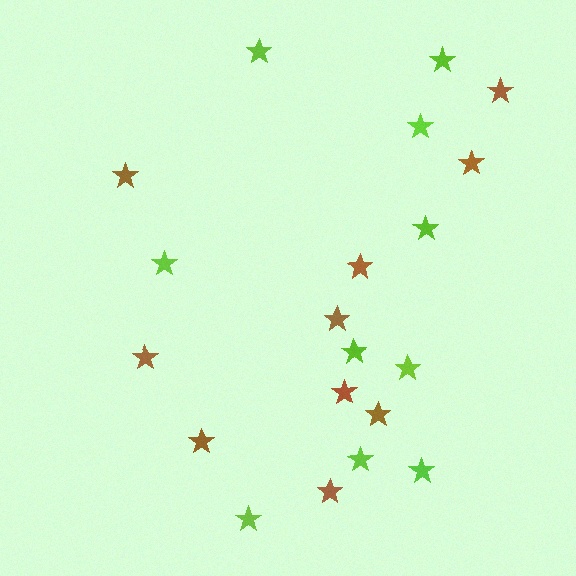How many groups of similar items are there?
There are 2 groups: one group of lime stars (10) and one group of brown stars (10).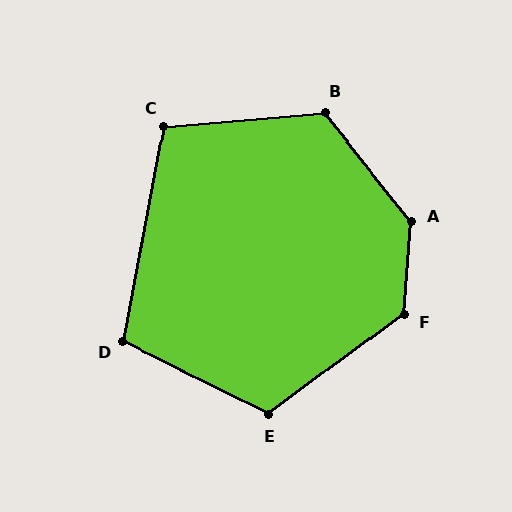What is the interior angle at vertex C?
Approximately 106 degrees (obtuse).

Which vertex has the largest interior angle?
A, at approximately 137 degrees.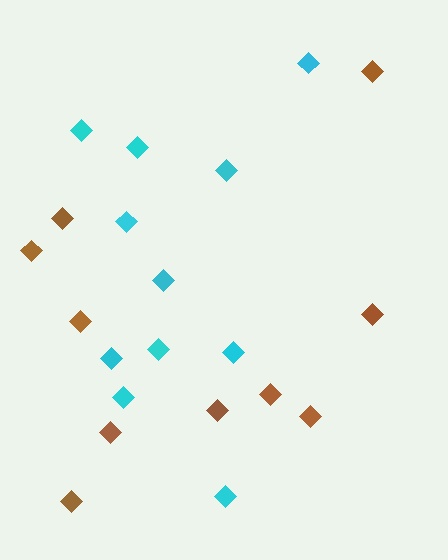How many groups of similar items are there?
There are 2 groups: one group of cyan diamonds (11) and one group of brown diamonds (10).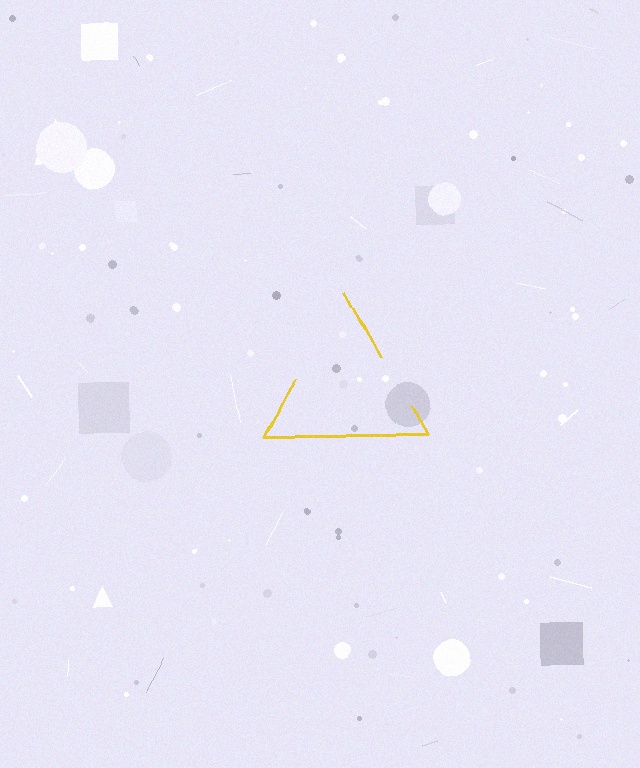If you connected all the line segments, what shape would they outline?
They would outline a triangle.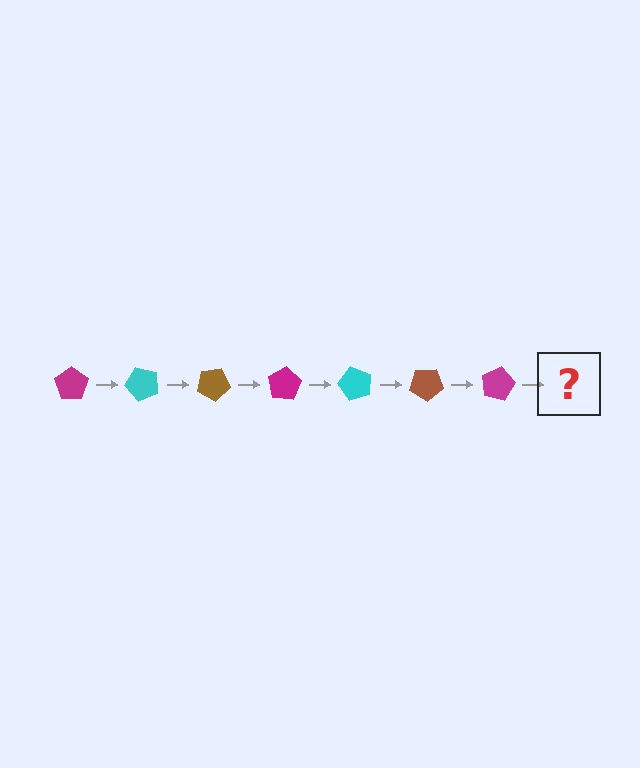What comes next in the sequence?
The next element should be a cyan pentagon, rotated 350 degrees from the start.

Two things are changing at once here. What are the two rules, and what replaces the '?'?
The two rules are that it rotates 50 degrees each step and the color cycles through magenta, cyan, and brown. The '?' should be a cyan pentagon, rotated 350 degrees from the start.